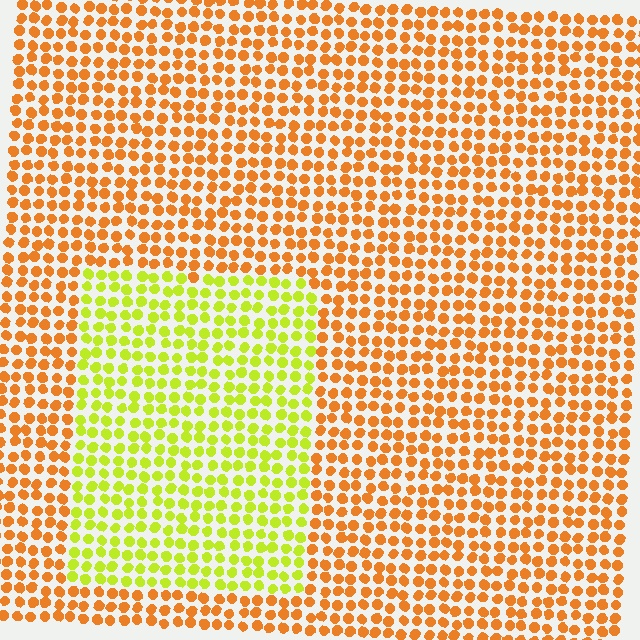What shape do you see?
I see a rectangle.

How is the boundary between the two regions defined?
The boundary is defined purely by a slight shift in hue (about 47 degrees). Spacing, size, and orientation are identical on both sides.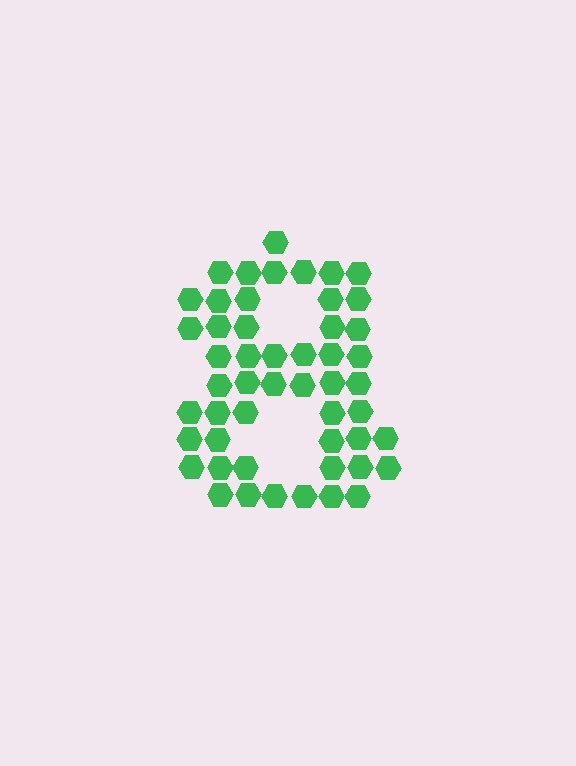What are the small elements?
The small elements are hexagons.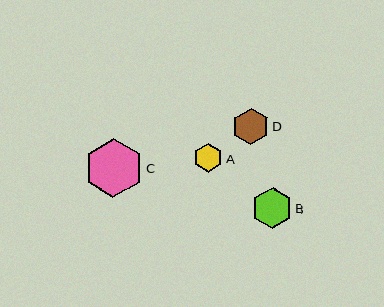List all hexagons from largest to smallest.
From largest to smallest: C, B, D, A.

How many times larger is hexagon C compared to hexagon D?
Hexagon C is approximately 1.6 times the size of hexagon D.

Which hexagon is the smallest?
Hexagon A is the smallest with a size of approximately 29 pixels.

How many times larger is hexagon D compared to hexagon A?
Hexagon D is approximately 1.3 times the size of hexagon A.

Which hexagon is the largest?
Hexagon C is the largest with a size of approximately 59 pixels.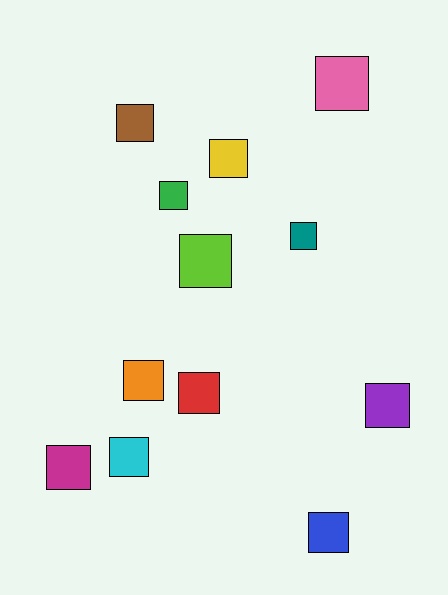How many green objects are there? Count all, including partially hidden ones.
There is 1 green object.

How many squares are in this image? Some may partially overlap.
There are 12 squares.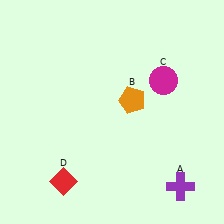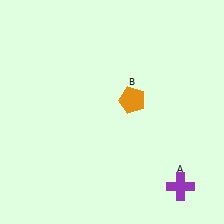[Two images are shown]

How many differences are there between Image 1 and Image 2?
There are 2 differences between the two images.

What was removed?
The magenta circle (C), the red diamond (D) were removed in Image 2.